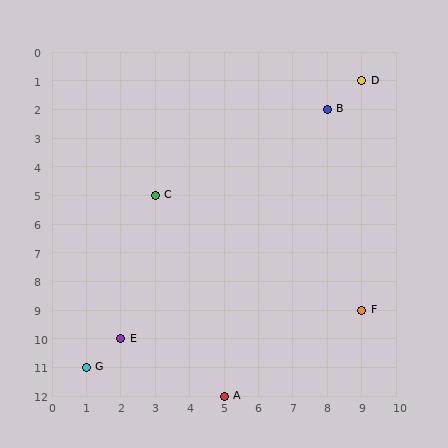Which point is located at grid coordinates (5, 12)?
Point A is at (5, 12).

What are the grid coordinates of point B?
Point B is at grid coordinates (8, 2).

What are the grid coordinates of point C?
Point C is at grid coordinates (3, 5).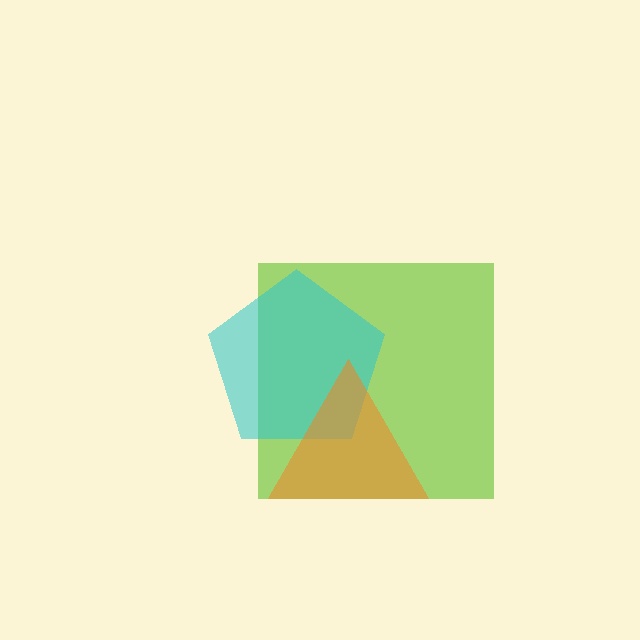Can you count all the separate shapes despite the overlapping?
Yes, there are 3 separate shapes.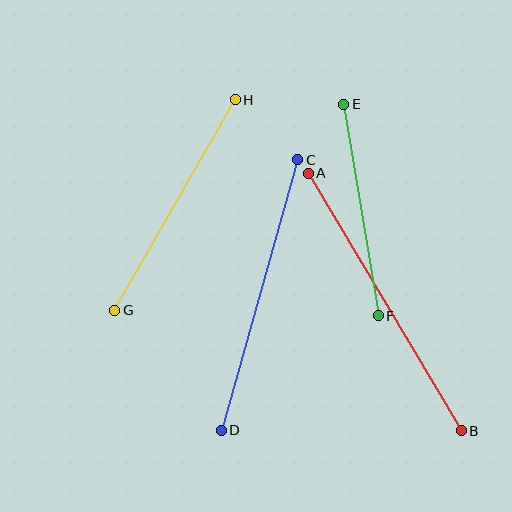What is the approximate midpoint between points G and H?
The midpoint is at approximately (175, 205) pixels.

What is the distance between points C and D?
The distance is approximately 281 pixels.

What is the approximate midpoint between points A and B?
The midpoint is at approximately (385, 302) pixels.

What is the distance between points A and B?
The distance is approximately 300 pixels.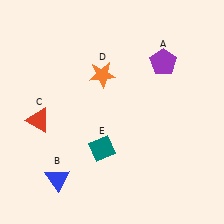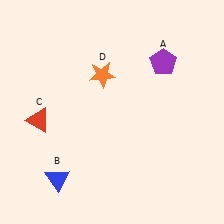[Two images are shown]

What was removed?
The teal diamond (E) was removed in Image 2.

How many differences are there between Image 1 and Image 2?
There is 1 difference between the two images.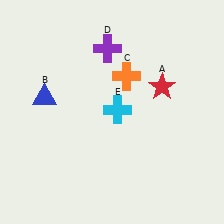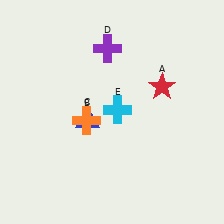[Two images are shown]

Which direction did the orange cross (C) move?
The orange cross (C) moved down.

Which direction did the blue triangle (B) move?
The blue triangle (B) moved right.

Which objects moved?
The objects that moved are: the blue triangle (B), the orange cross (C).